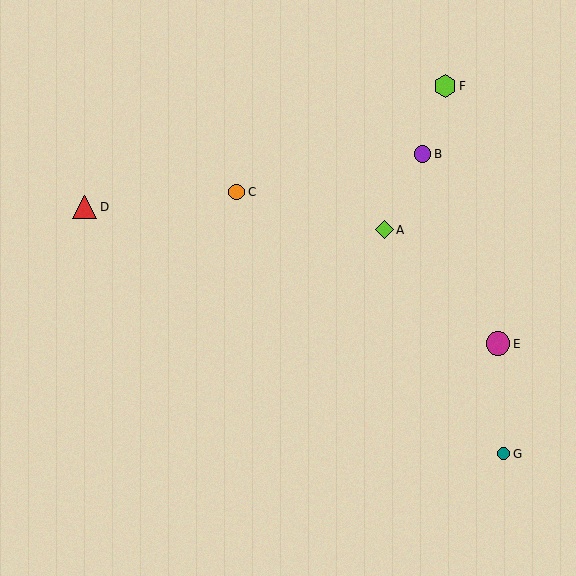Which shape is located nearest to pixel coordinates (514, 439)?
The teal circle (labeled G) at (504, 454) is nearest to that location.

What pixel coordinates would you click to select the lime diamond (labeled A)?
Click at (385, 230) to select the lime diamond A.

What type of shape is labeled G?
Shape G is a teal circle.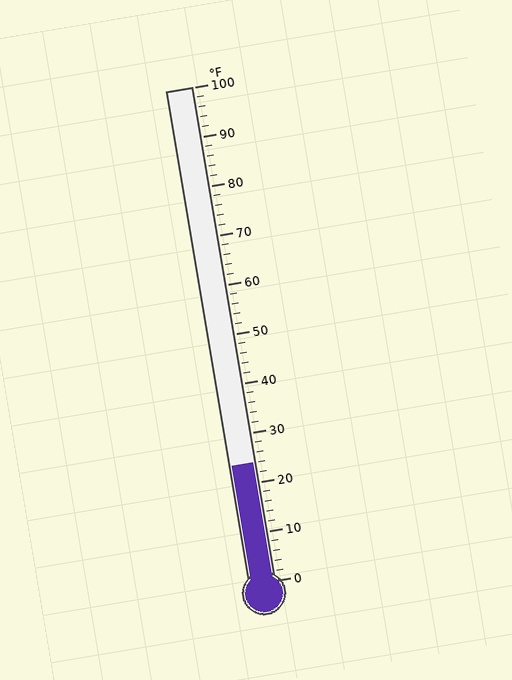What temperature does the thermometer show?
The thermometer shows approximately 24°F.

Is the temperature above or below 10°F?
The temperature is above 10°F.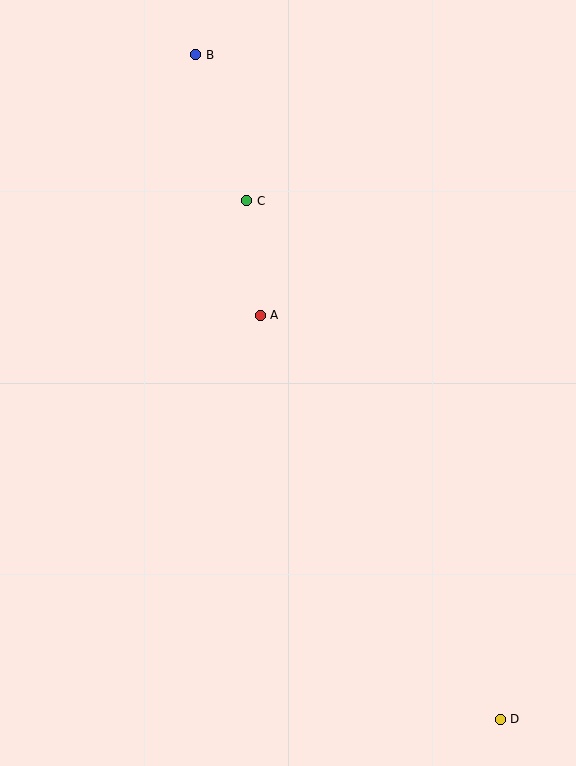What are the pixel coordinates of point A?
Point A is at (260, 315).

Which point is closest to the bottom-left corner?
Point D is closest to the bottom-left corner.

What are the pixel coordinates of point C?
Point C is at (247, 201).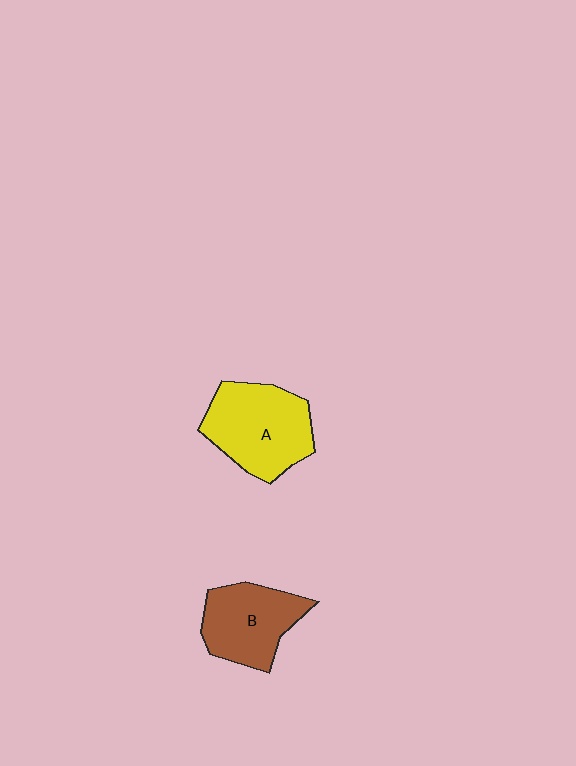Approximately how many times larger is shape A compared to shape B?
Approximately 1.2 times.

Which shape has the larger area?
Shape A (yellow).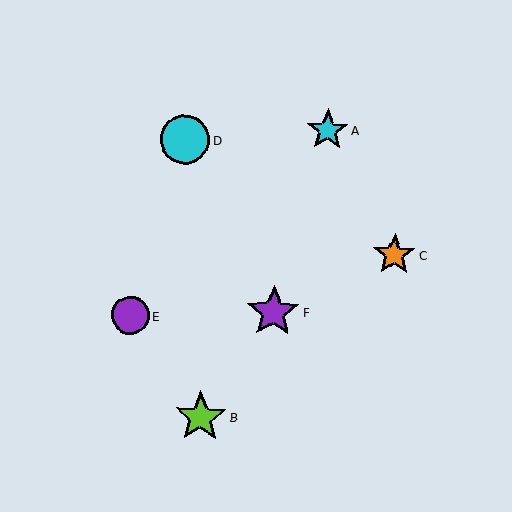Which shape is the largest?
The purple star (labeled F) is the largest.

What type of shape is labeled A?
Shape A is a cyan star.